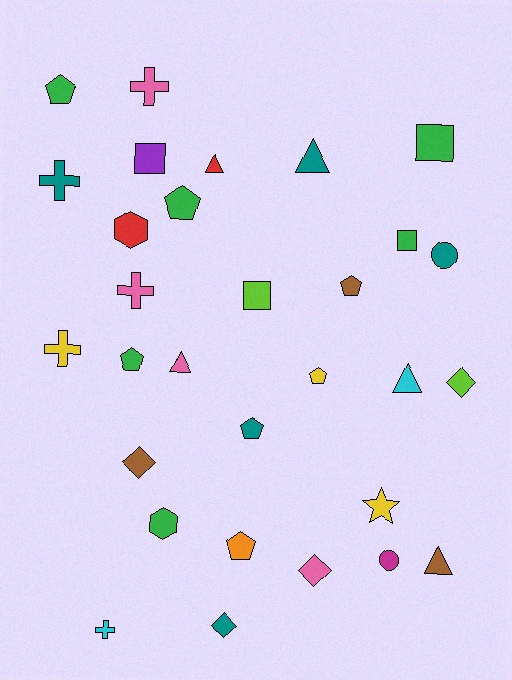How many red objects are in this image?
There are 2 red objects.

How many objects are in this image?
There are 30 objects.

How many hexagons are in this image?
There are 2 hexagons.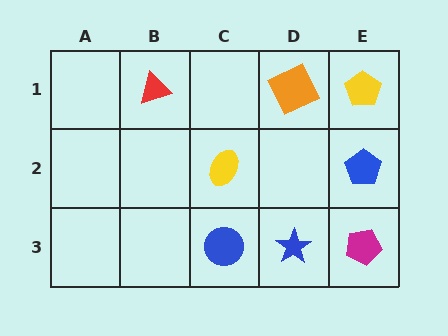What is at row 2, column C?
A yellow ellipse.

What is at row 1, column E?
A yellow pentagon.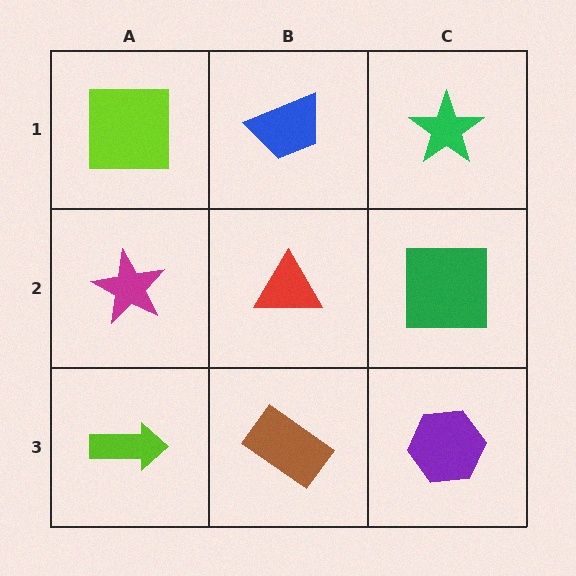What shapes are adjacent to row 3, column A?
A magenta star (row 2, column A), a brown rectangle (row 3, column B).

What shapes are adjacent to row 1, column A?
A magenta star (row 2, column A), a blue trapezoid (row 1, column B).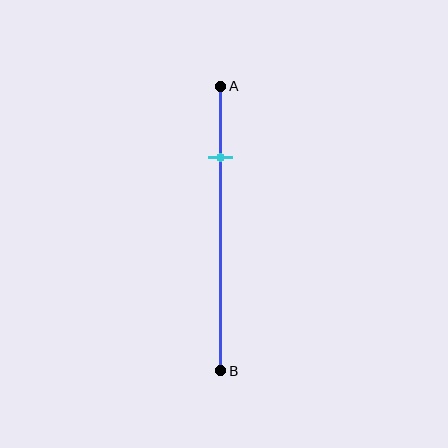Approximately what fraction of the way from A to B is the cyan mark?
The cyan mark is approximately 25% of the way from A to B.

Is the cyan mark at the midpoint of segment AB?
No, the mark is at about 25% from A, not at the 50% midpoint.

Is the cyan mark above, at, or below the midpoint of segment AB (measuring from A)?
The cyan mark is above the midpoint of segment AB.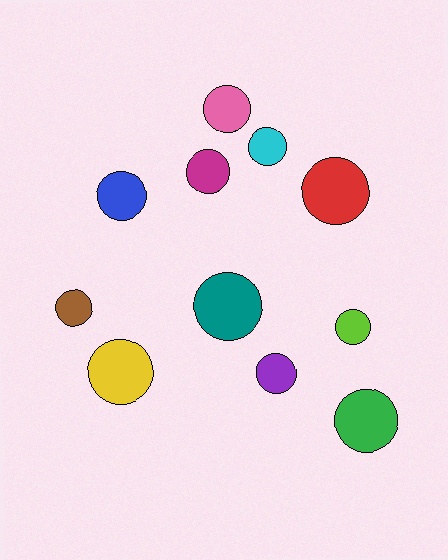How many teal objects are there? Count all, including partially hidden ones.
There is 1 teal object.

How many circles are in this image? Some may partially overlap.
There are 11 circles.